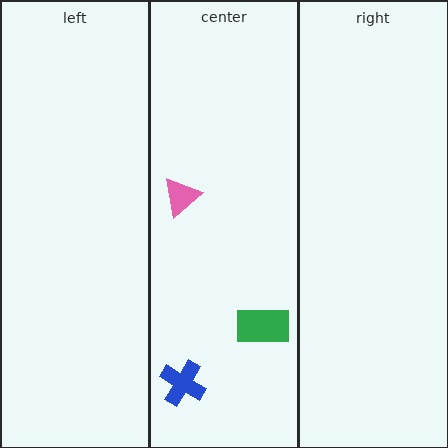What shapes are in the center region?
The pink triangle, the green rectangle, the blue cross.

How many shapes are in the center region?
3.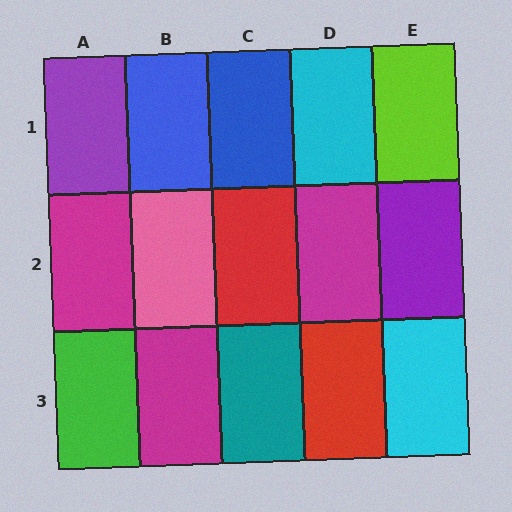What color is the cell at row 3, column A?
Green.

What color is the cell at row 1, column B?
Blue.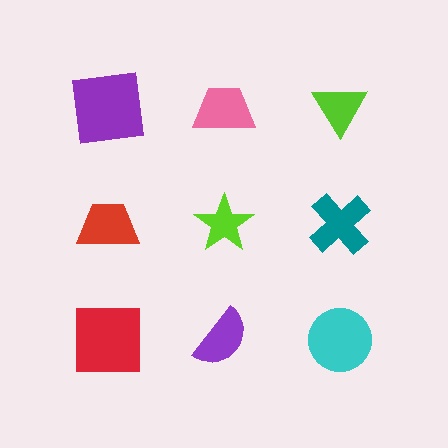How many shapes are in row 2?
3 shapes.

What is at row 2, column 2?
A lime star.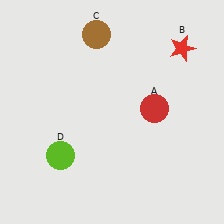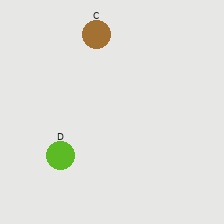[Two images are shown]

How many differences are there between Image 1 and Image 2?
There are 2 differences between the two images.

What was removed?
The red circle (A), the red star (B) were removed in Image 2.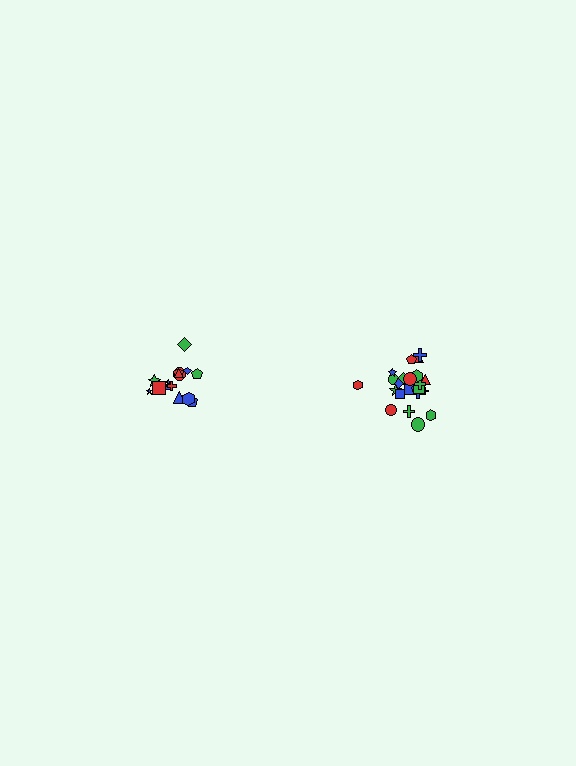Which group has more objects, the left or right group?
The right group.